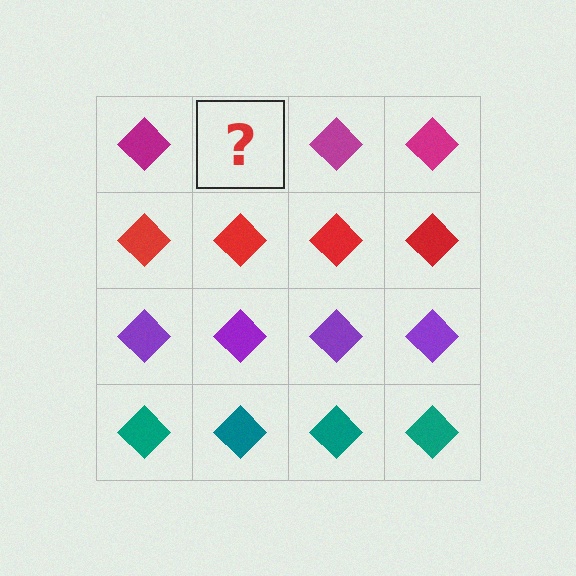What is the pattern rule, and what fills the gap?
The rule is that each row has a consistent color. The gap should be filled with a magenta diamond.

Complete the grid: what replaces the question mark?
The question mark should be replaced with a magenta diamond.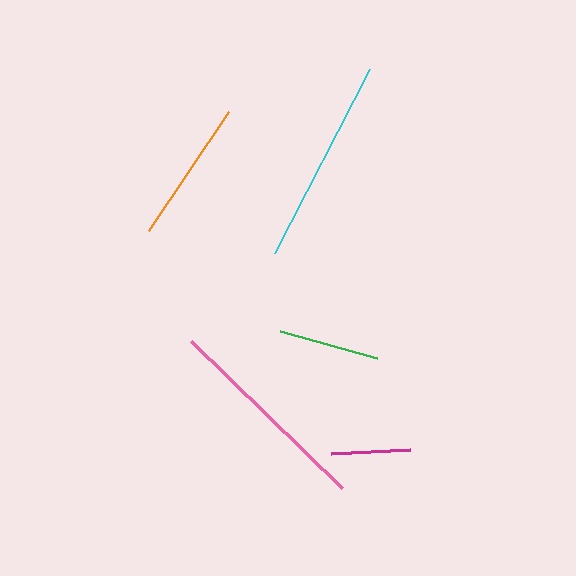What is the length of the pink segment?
The pink segment is approximately 210 pixels long.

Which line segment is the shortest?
The magenta line is the shortest at approximately 79 pixels.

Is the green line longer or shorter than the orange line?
The orange line is longer than the green line.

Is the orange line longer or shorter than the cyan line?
The cyan line is longer than the orange line.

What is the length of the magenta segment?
The magenta segment is approximately 79 pixels long.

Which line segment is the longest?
The pink line is the longest at approximately 210 pixels.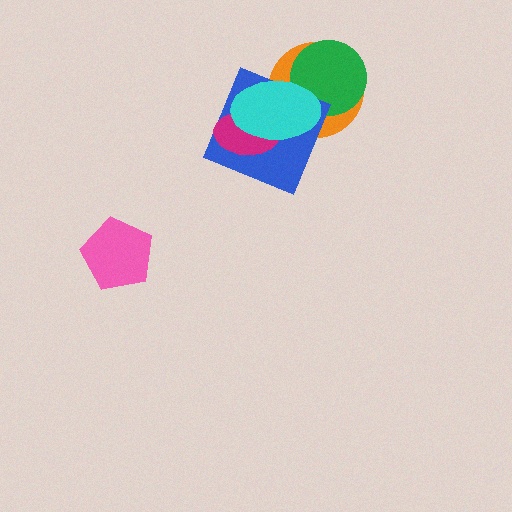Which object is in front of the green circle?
The cyan ellipse is in front of the green circle.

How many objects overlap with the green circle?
2 objects overlap with the green circle.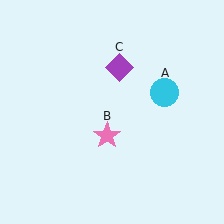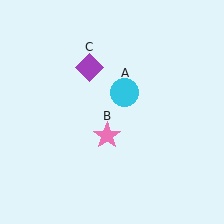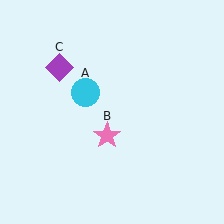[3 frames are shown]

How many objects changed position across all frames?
2 objects changed position: cyan circle (object A), purple diamond (object C).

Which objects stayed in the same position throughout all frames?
Pink star (object B) remained stationary.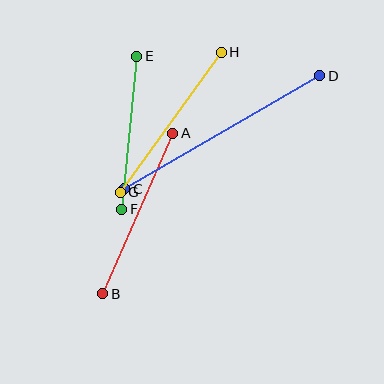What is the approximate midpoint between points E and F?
The midpoint is at approximately (129, 133) pixels.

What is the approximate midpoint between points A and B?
The midpoint is at approximately (138, 213) pixels.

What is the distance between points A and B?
The distance is approximately 175 pixels.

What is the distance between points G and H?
The distance is approximately 173 pixels.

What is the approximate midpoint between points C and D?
The midpoint is at approximately (222, 132) pixels.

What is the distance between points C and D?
The distance is approximately 225 pixels.